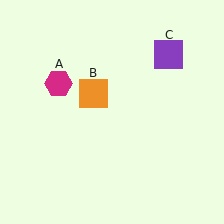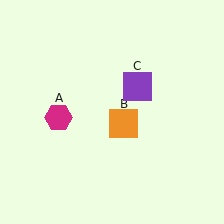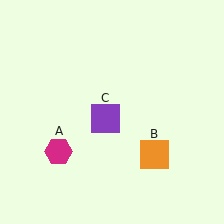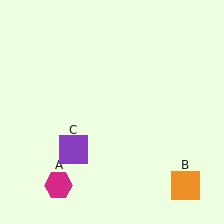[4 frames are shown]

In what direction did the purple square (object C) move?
The purple square (object C) moved down and to the left.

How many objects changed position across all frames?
3 objects changed position: magenta hexagon (object A), orange square (object B), purple square (object C).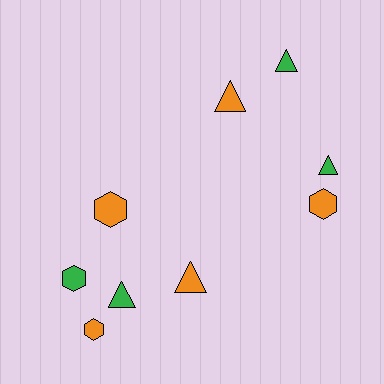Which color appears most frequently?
Orange, with 5 objects.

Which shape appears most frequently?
Triangle, with 5 objects.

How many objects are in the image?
There are 9 objects.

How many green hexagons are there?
There is 1 green hexagon.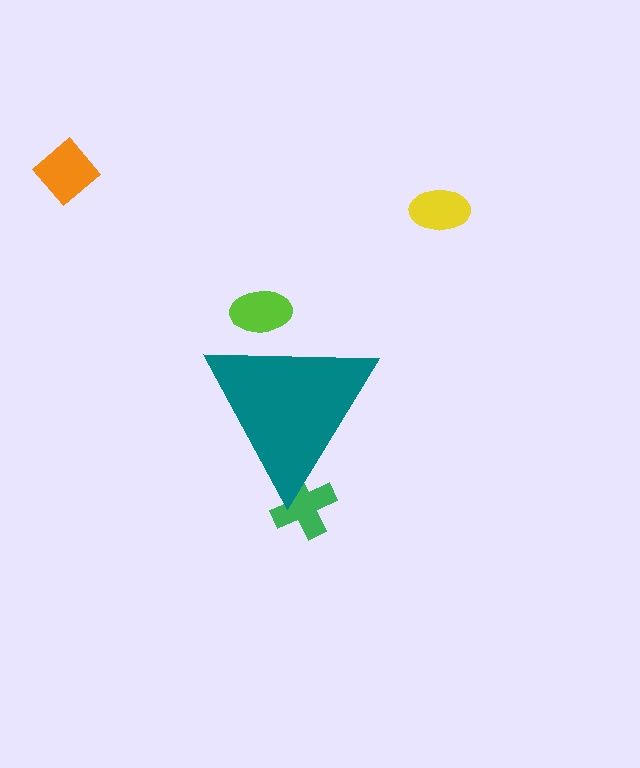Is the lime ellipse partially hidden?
Yes, the lime ellipse is partially hidden behind the teal triangle.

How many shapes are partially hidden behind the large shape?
2 shapes are partially hidden.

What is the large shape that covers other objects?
A teal triangle.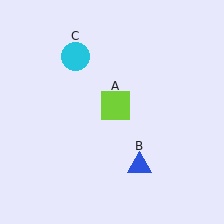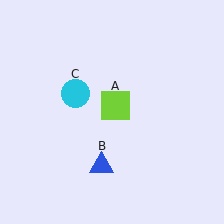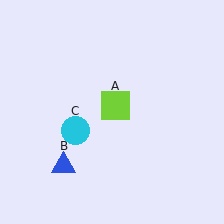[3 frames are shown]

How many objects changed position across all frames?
2 objects changed position: blue triangle (object B), cyan circle (object C).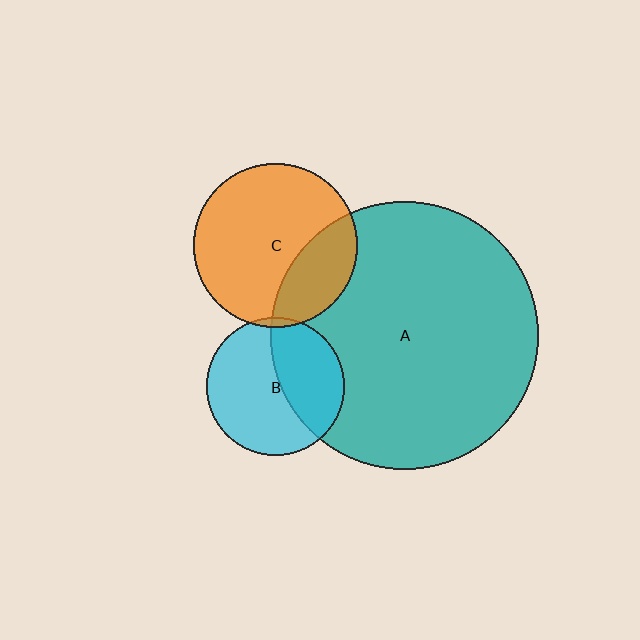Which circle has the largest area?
Circle A (teal).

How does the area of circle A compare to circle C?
Approximately 2.7 times.